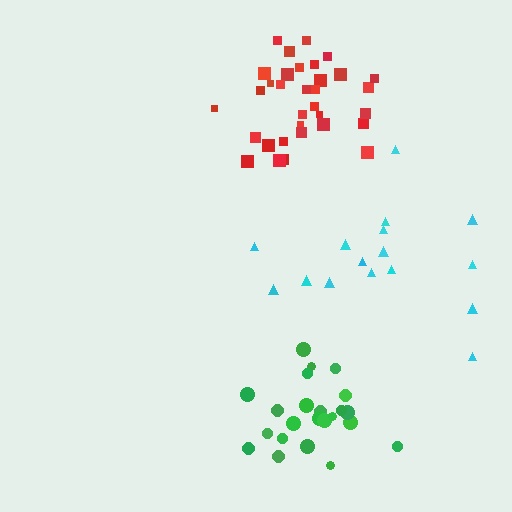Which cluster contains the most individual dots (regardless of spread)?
Red (34).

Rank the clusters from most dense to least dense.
red, green, cyan.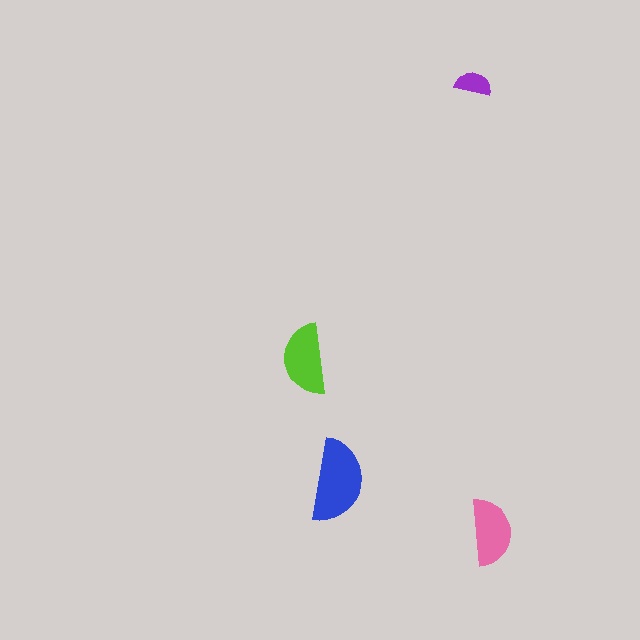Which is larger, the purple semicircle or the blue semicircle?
The blue one.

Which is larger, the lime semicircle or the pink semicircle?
The lime one.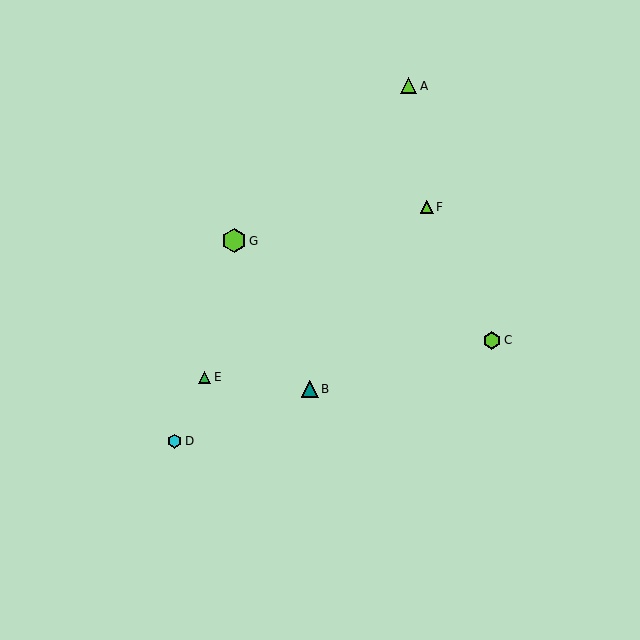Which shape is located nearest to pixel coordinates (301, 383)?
The teal triangle (labeled B) at (310, 389) is nearest to that location.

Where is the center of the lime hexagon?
The center of the lime hexagon is at (234, 241).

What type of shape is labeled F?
Shape F is a lime triangle.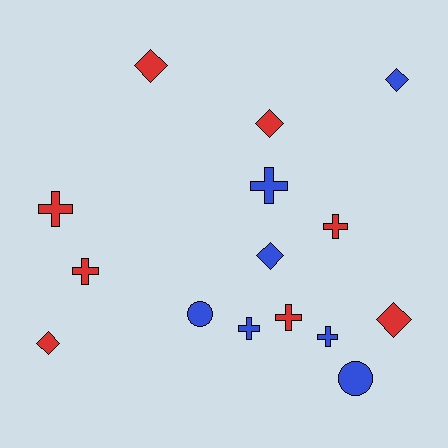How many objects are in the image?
There are 15 objects.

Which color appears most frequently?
Red, with 8 objects.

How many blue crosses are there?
There are 3 blue crosses.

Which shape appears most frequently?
Cross, with 7 objects.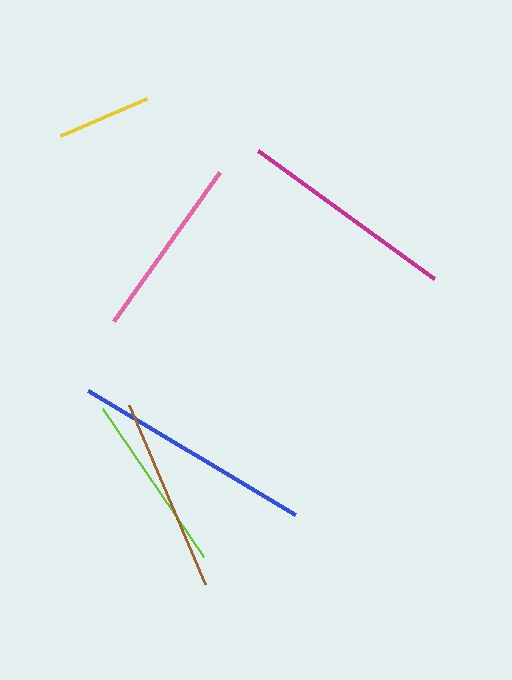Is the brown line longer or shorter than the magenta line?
The magenta line is longer than the brown line.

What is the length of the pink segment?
The pink segment is approximately 183 pixels long.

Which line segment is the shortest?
The yellow line is the shortest at approximately 94 pixels.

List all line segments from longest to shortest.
From longest to shortest: blue, magenta, brown, pink, lime, yellow.